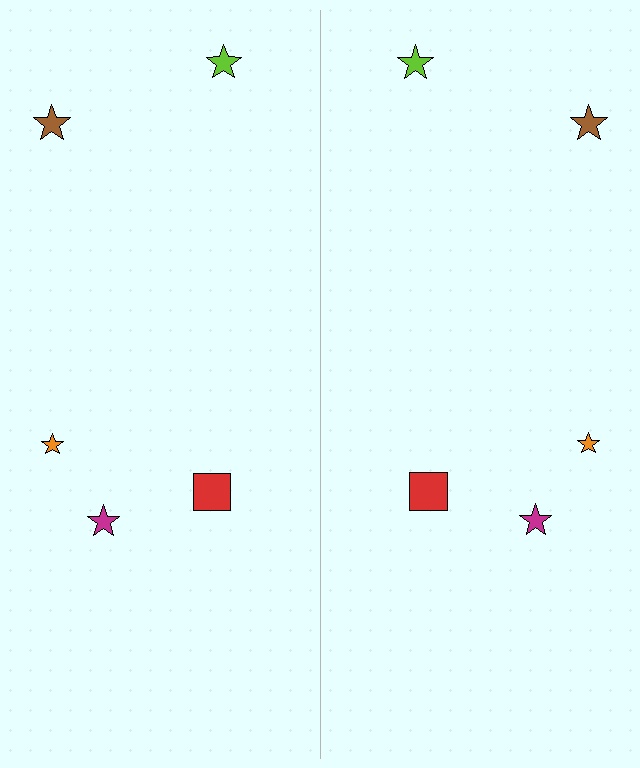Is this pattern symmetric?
Yes, this pattern has bilateral (reflection) symmetry.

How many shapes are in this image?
There are 10 shapes in this image.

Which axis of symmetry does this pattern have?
The pattern has a vertical axis of symmetry running through the center of the image.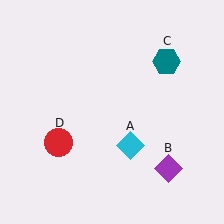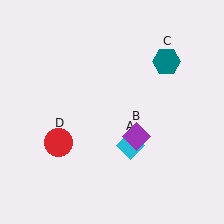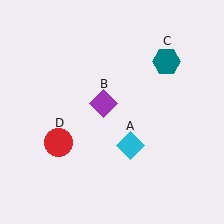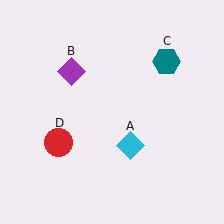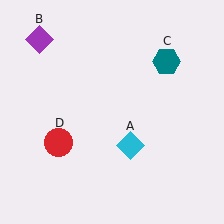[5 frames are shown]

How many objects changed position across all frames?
1 object changed position: purple diamond (object B).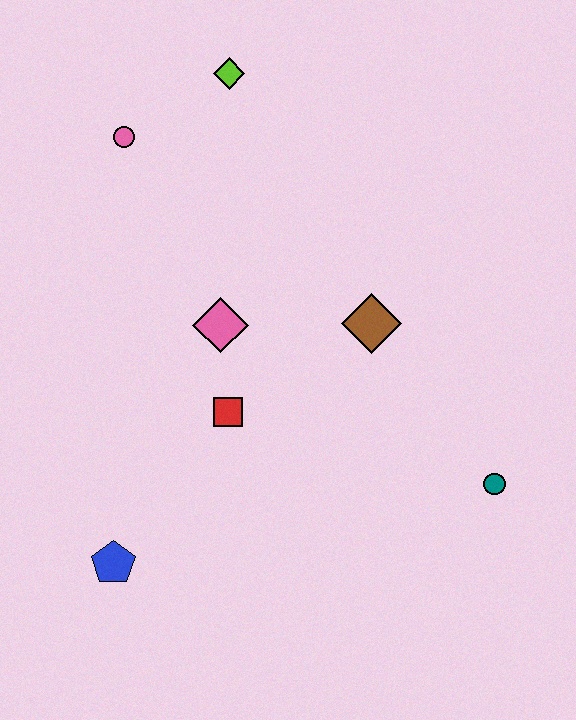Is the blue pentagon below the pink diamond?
Yes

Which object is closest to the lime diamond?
The pink circle is closest to the lime diamond.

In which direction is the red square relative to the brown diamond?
The red square is to the left of the brown diamond.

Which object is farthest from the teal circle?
The pink circle is farthest from the teal circle.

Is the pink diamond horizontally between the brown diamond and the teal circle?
No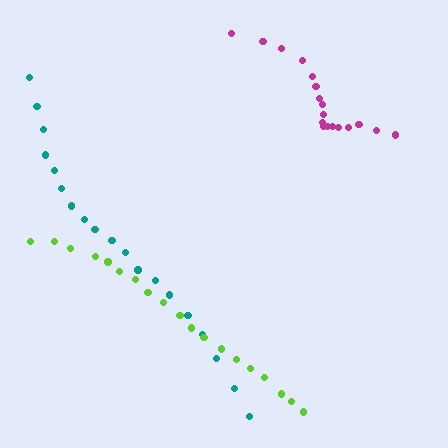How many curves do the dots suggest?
There are 3 distinct paths.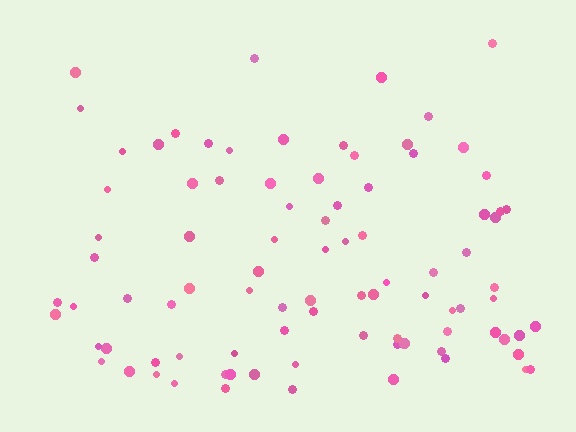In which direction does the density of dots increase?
From top to bottom, with the bottom side densest.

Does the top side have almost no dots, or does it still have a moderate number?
Still a moderate number, just noticeably fewer than the bottom.